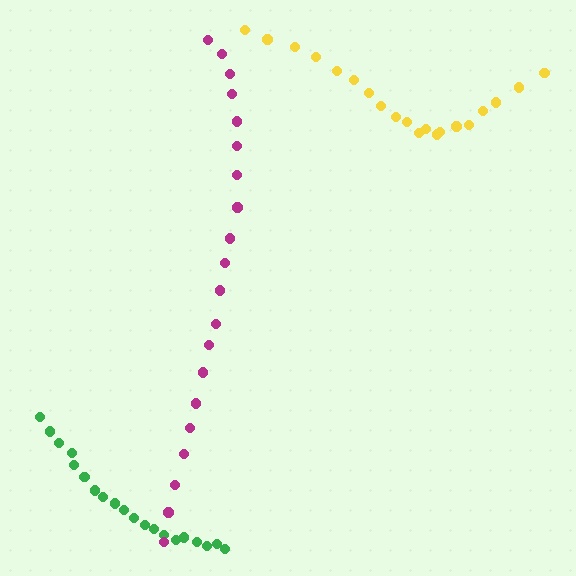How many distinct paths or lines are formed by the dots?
There are 3 distinct paths.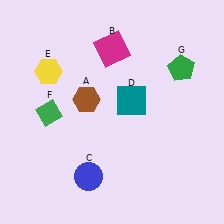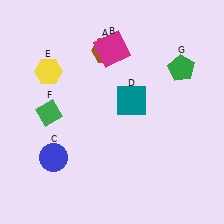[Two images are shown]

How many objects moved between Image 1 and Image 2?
2 objects moved between the two images.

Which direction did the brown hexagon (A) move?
The brown hexagon (A) moved up.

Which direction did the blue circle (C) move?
The blue circle (C) moved left.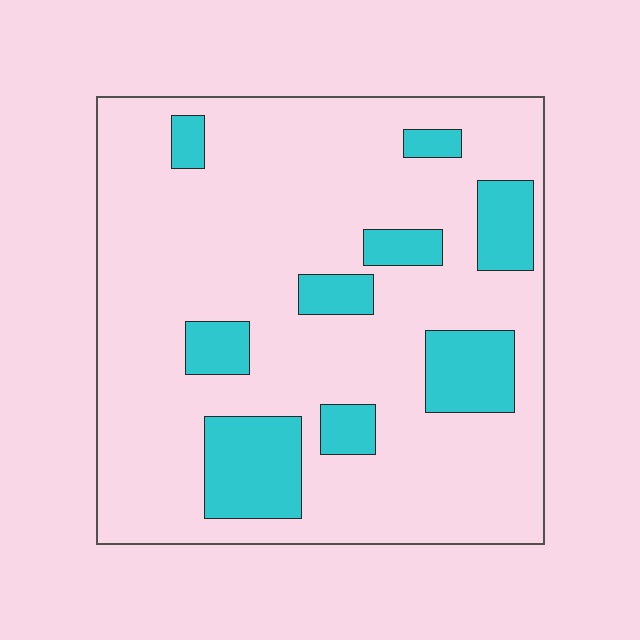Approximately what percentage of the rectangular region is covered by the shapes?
Approximately 20%.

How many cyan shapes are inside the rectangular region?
9.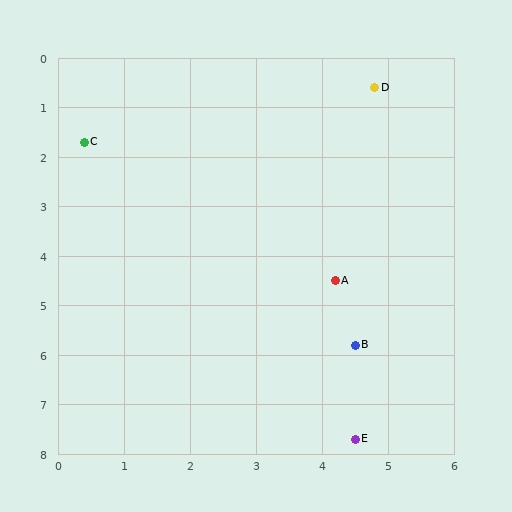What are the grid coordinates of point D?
Point D is at approximately (4.8, 0.6).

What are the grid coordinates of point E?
Point E is at approximately (4.5, 7.7).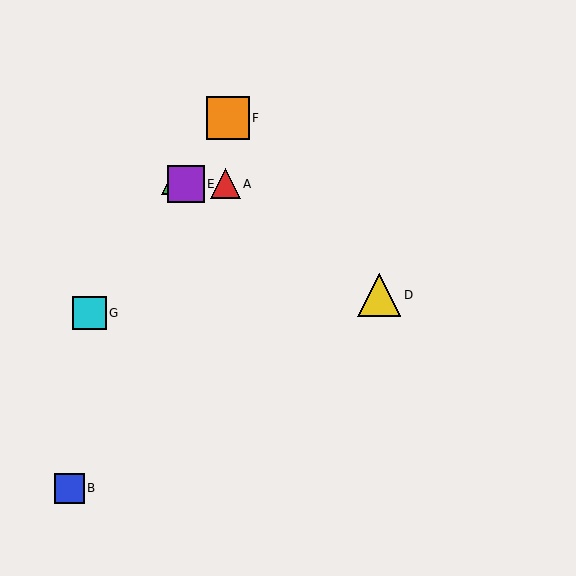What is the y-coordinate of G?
Object G is at y≈313.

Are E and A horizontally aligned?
Yes, both are at y≈184.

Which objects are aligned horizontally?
Objects A, C, E are aligned horizontally.